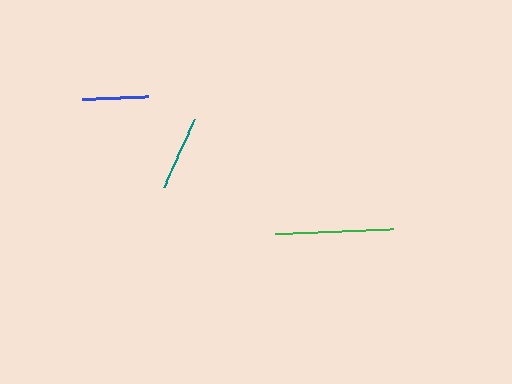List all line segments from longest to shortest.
From longest to shortest: green, teal, blue.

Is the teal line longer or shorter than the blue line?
The teal line is longer than the blue line.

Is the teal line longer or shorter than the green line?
The green line is longer than the teal line.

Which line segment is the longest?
The green line is the longest at approximately 118 pixels.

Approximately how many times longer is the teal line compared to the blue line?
The teal line is approximately 1.1 times the length of the blue line.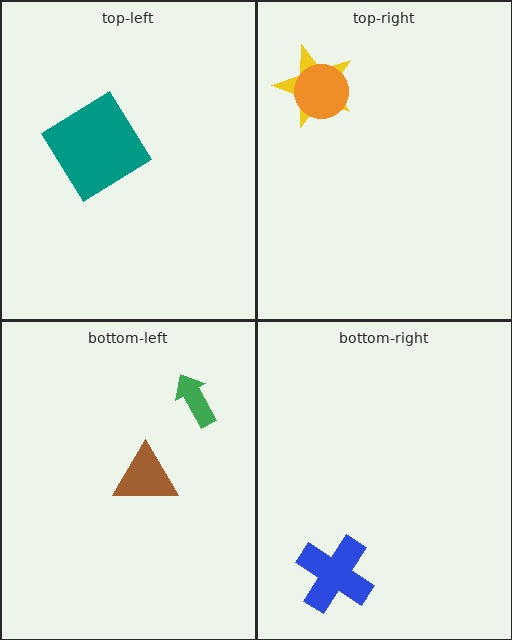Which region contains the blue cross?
The bottom-right region.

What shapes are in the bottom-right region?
The blue cross.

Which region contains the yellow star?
The top-right region.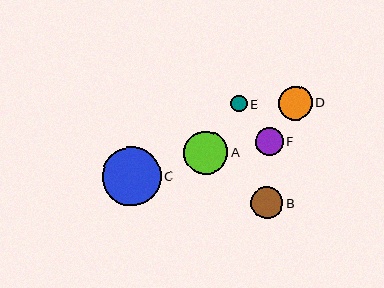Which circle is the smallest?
Circle E is the smallest with a size of approximately 16 pixels.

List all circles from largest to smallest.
From largest to smallest: C, A, D, B, F, E.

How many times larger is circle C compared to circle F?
Circle C is approximately 2.1 times the size of circle F.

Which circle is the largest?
Circle C is the largest with a size of approximately 59 pixels.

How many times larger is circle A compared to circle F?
Circle A is approximately 1.6 times the size of circle F.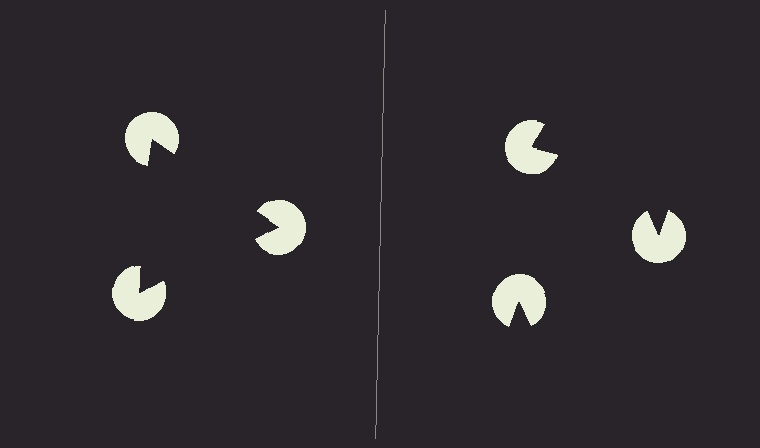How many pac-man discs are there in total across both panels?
6 — 3 on each side.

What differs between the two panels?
The pac-man discs are positioned identically on both sides; only the wedge orientations differ. On the left they align to a triangle; on the right they are misaligned.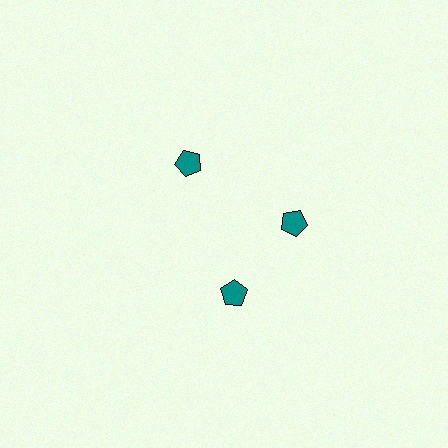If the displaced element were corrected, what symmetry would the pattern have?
It would have 3-fold rotational symmetry — the pattern would map onto itself every 120 degrees.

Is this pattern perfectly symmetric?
No. The 3 teal pentagons are arranged in a ring, but one element near the 7 o'clock position is rotated out of alignment along the ring, breaking the 3-fold rotational symmetry.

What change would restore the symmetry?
The symmetry would be restored by rotating it back into even spacing with its neighbors so that all 3 pentagons sit at equal angles and equal distance from the center.